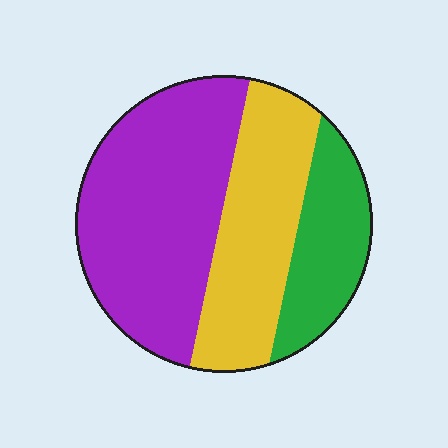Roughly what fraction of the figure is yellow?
Yellow takes up about one third (1/3) of the figure.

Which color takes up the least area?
Green, at roughly 20%.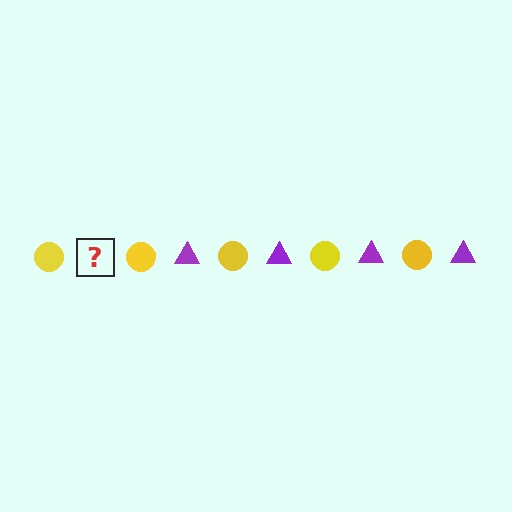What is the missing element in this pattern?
The missing element is a purple triangle.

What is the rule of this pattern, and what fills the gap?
The rule is that the pattern alternates between yellow circle and purple triangle. The gap should be filled with a purple triangle.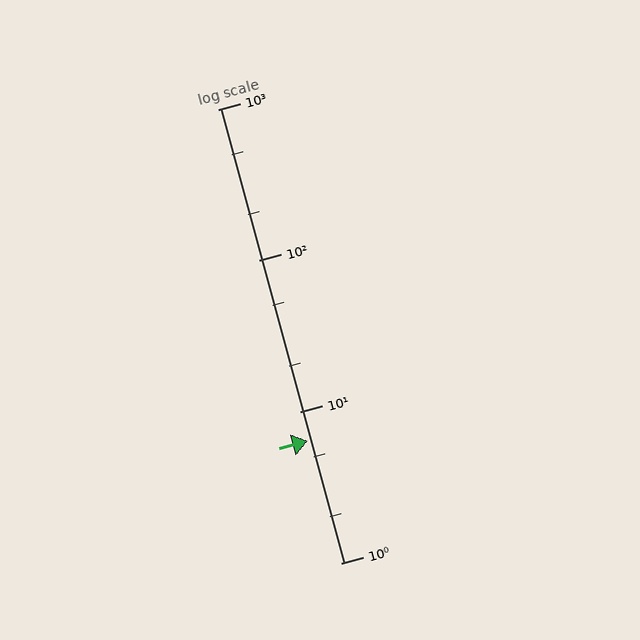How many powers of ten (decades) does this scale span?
The scale spans 3 decades, from 1 to 1000.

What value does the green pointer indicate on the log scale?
The pointer indicates approximately 6.4.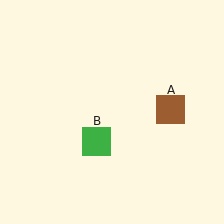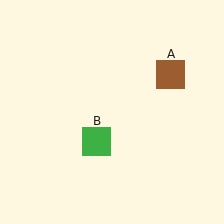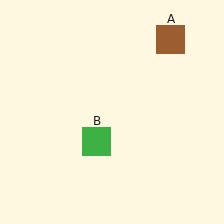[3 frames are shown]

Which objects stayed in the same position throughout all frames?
Green square (object B) remained stationary.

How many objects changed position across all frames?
1 object changed position: brown square (object A).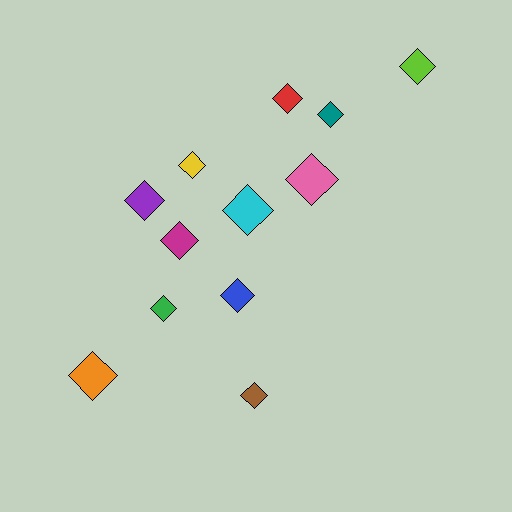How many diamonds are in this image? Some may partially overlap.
There are 12 diamonds.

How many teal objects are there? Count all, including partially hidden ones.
There is 1 teal object.